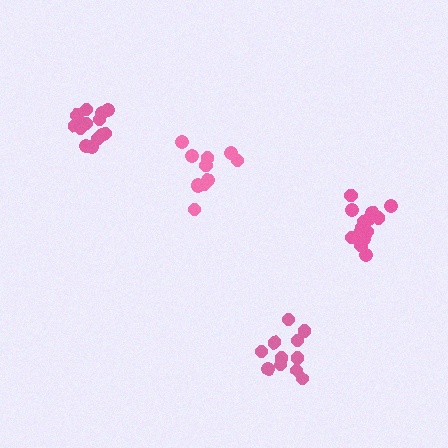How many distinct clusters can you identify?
There are 4 distinct clusters.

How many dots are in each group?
Group 1: 15 dots, Group 2: 11 dots, Group 3: 13 dots, Group 4: 11 dots (50 total).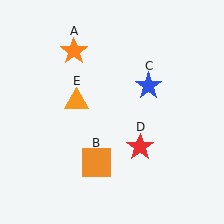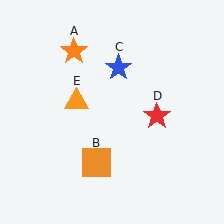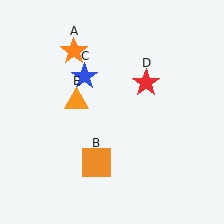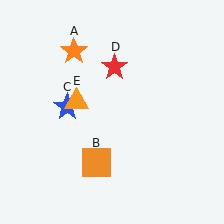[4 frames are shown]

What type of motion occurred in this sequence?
The blue star (object C), red star (object D) rotated counterclockwise around the center of the scene.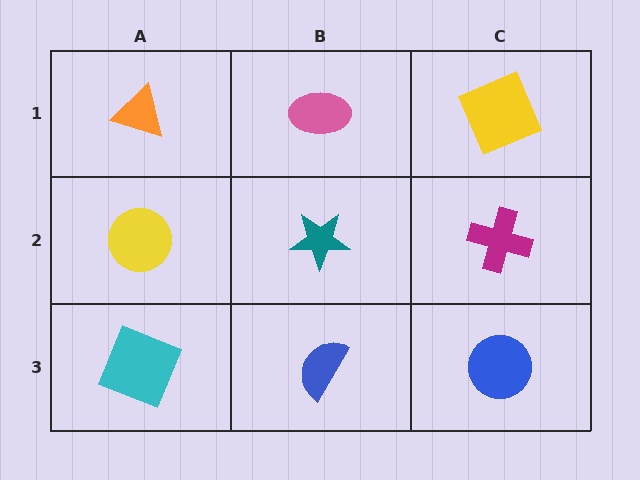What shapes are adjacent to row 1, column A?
A yellow circle (row 2, column A), a pink ellipse (row 1, column B).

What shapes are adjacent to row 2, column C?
A yellow square (row 1, column C), a blue circle (row 3, column C), a teal star (row 2, column B).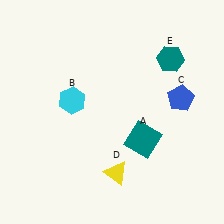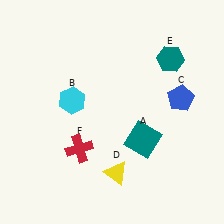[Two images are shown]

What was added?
A red cross (F) was added in Image 2.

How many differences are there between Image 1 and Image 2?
There is 1 difference between the two images.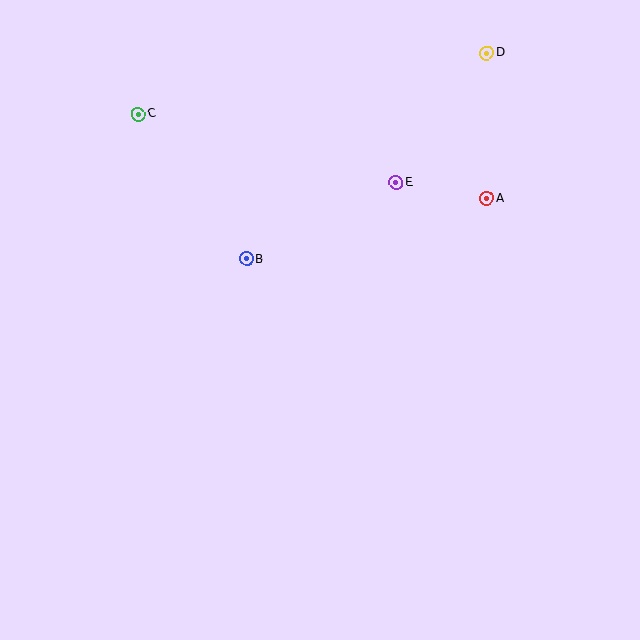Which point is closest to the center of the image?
Point B at (247, 259) is closest to the center.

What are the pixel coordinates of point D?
Point D is at (487, 53).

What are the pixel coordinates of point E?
Point E is at (396, 182).